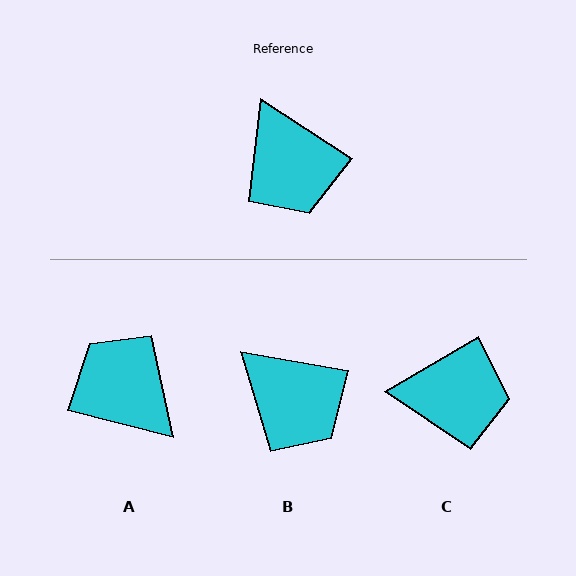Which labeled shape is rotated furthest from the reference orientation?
A, about 161 degrees away.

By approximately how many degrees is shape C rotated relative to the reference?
Approximately 63 degrees counter-clockwise.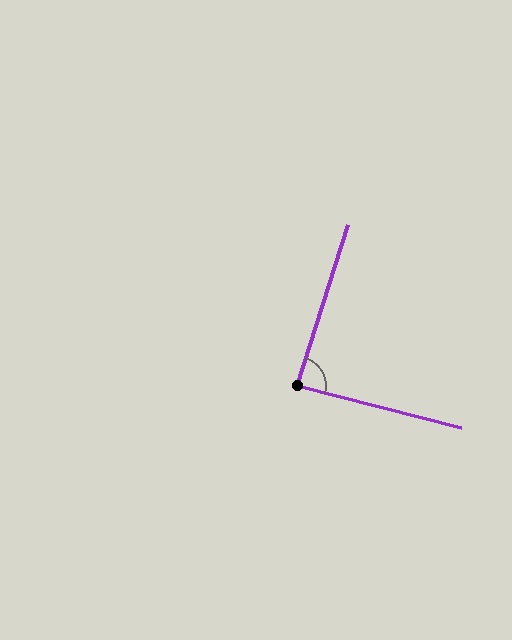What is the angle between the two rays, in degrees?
Approximately 87 degrees.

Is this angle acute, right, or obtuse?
It is approximately a right angle.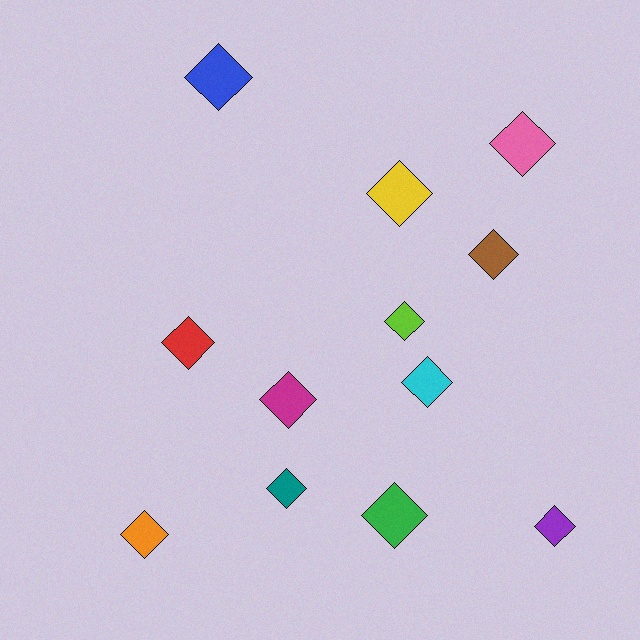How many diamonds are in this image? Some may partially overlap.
There are 12 diamonds.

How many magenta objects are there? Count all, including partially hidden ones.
There is 1 magenta object.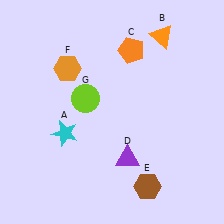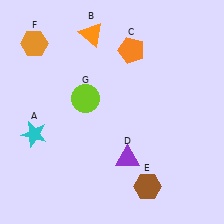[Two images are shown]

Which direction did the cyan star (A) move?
The cyan star (A) moved left.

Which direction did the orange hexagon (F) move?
The orange hexagon (F) moved left.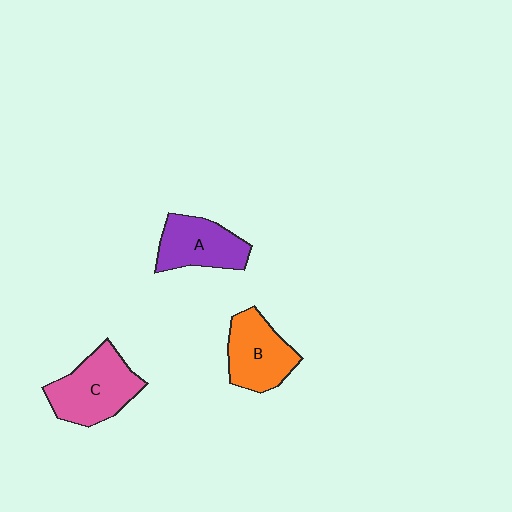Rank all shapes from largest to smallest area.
From largest to smallest: C (pink), B (orange), A (purple).